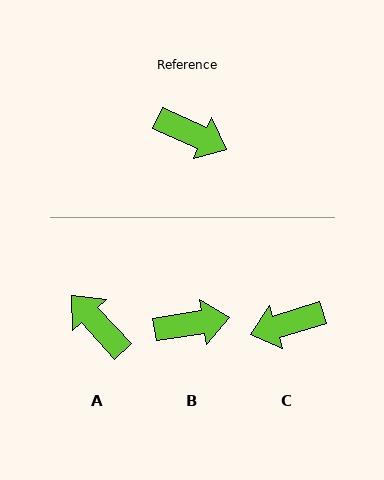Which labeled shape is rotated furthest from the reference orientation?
A, about 157 degrees away.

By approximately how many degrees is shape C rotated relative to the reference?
Approximately 139 degrees clockwise.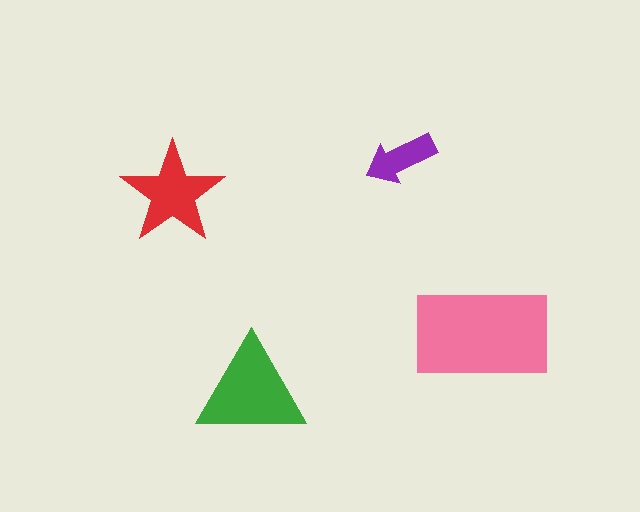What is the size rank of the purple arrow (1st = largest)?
4th.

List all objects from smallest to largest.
The purple arrow, the red star, the green triangle, the pink rectangle.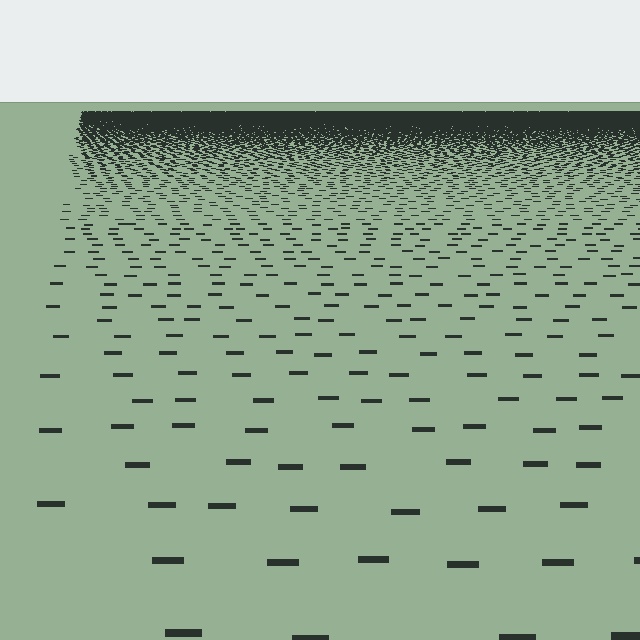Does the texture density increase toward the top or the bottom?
Density increases toward the top.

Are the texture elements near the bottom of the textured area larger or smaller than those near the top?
Larger. Near the bottom, elements are closer to the viewer and appear at a bigger on-screen size.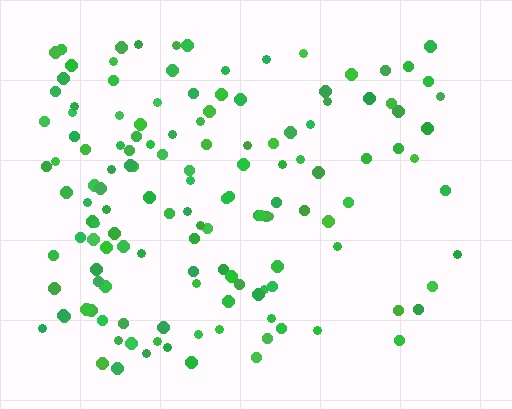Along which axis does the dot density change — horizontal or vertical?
Horizontal.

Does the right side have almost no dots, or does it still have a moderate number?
Still a moderate number, just noticeably fewer than the left.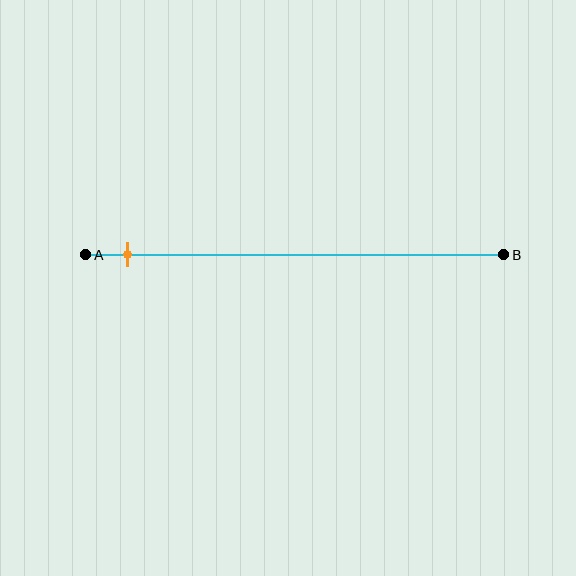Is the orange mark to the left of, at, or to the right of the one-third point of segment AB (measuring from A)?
The orange mark is to the left of the one-third point of segment AB.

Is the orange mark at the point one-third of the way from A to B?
No, the mark is at about 10% from A, not at the 33% one-third point.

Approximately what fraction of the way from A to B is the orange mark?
The orange mark is approximately 10% of the way from A to B.